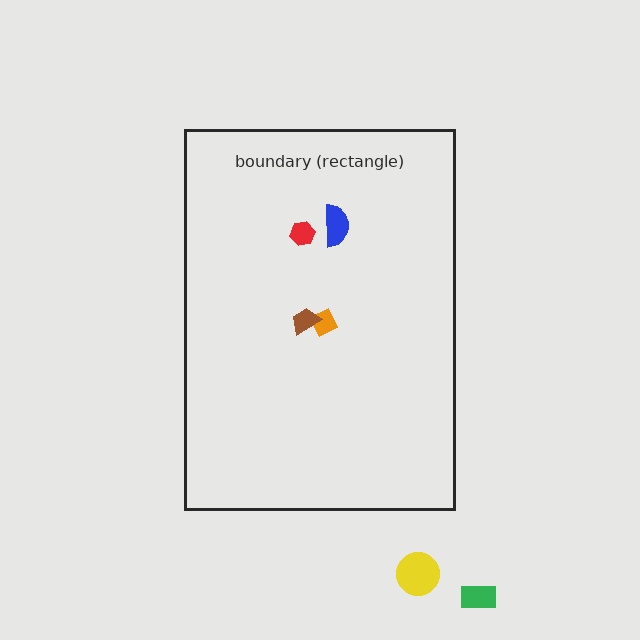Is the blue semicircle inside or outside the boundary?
Inside.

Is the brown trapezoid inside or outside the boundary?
Inside.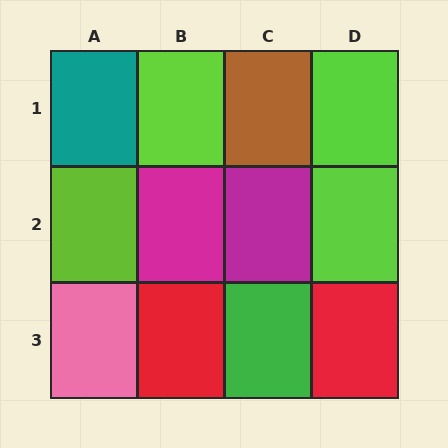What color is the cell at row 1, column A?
Teal.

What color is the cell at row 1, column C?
Brown.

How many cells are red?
2 cells are red.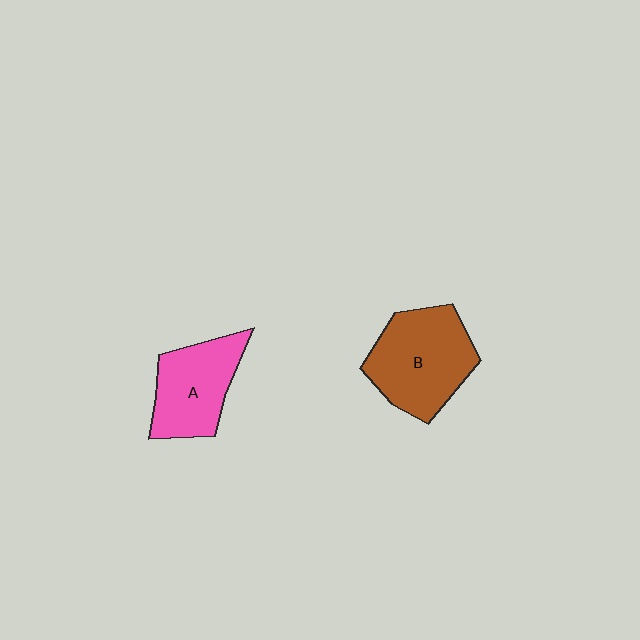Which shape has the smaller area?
Shape A (pink).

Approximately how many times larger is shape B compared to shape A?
Approximately 1.3 times.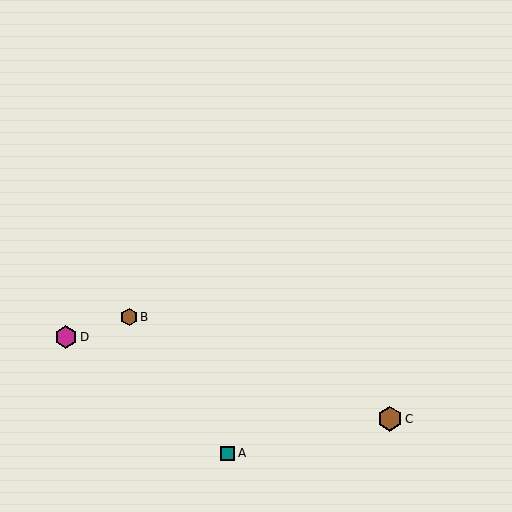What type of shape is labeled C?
Shape C is a brown hexagon.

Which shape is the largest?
The brown hexagon (labeled C) is the largest.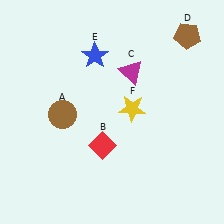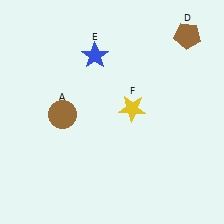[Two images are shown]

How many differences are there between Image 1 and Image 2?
There are 2 differences between the two images.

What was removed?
The red diamond (B), the magenta triangle (C) were removed in Image 2.